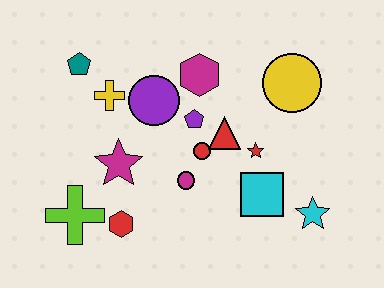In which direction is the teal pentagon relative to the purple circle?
The teal pentagon is to the left of the purple circle.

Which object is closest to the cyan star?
The cyan square is closest to the cyan star.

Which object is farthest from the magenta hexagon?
The lime cross is farthest from the magenta hexagon.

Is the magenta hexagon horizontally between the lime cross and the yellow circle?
Yes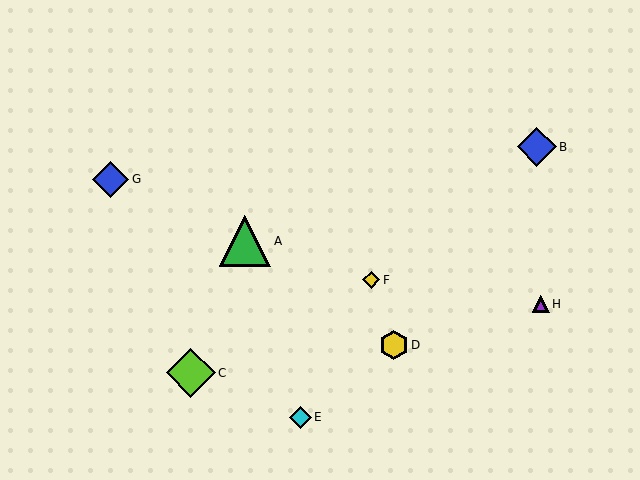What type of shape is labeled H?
Shape H is a purple triangle.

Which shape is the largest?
The green triangle (labeled A) is the largest.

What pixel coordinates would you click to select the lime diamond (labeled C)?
Click at (191, 373) to select the lime diamond C.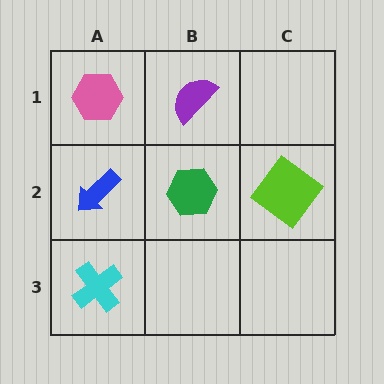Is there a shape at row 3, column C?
No, that cell is empty.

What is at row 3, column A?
A cyan cross.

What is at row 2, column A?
A blue arrow.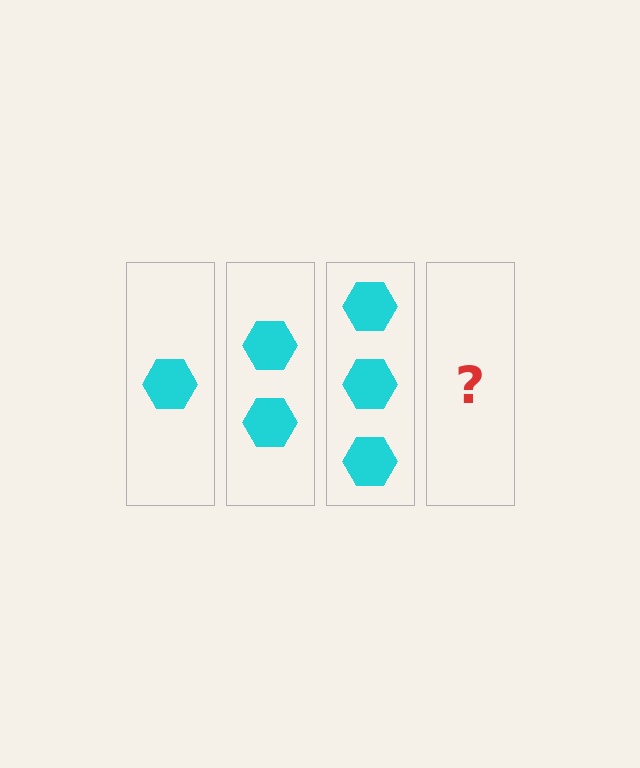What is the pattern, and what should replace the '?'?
The pattern is that each step adds one more hexagon. The '?' should be 4 hexagons.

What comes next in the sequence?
The next element should be 4 hexagons.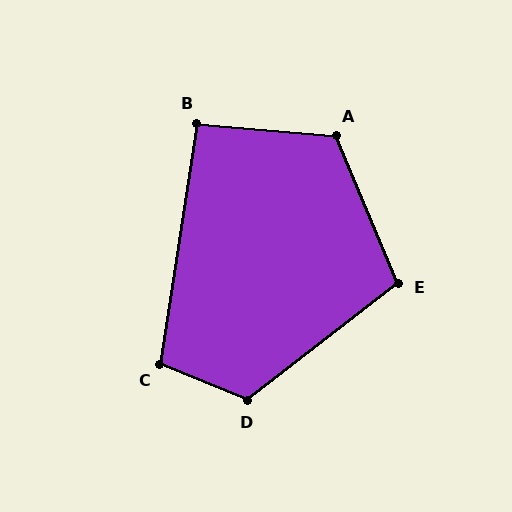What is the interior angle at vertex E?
Approximately 105 degrees (obtuse).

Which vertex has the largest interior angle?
D, at approximately 120 degrees.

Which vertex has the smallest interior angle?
B, at approximately 94 degrees.